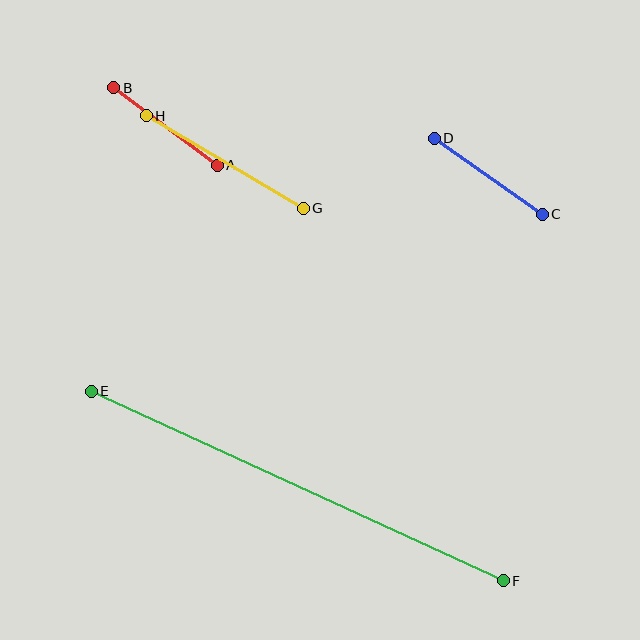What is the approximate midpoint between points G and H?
The midpoint is at approximately (225, 162) pixels.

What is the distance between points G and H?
The distance is approximately 182 pixels.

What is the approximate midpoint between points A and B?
The midpoint is at approximately (165, 127) pixels.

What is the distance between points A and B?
The distance is approximately 129 pixels.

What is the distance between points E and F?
The distance is approximately 453 pixels.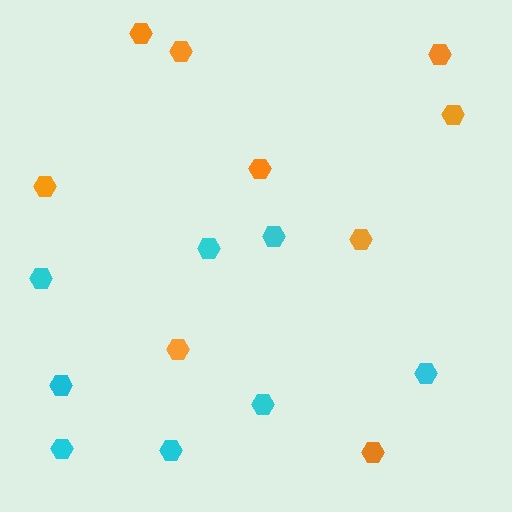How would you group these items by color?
There are 2 groups: one group of orange hexagons (9) and one group of cyan hexagons (8).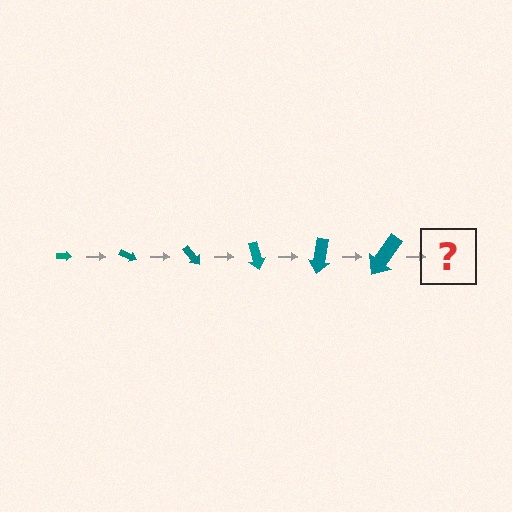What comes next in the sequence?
The next element should be an arrow, larger than the previous one and rotated 150 degrees from the start.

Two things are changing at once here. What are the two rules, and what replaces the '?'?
The two rules are that the arrow grows larger each step and it rotates 25 degrees each step. The '?' should be an arrow, larger than the previous one and rotated 150 degrees from the start.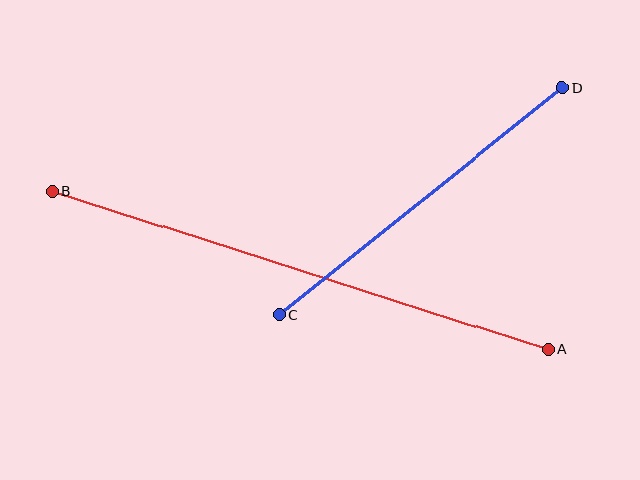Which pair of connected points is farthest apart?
Points A and B are farthest apart.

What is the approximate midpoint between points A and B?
The midpoint is at approximately (300, 270) pixels.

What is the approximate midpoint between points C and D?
The midpoint is at approximately (421, 202) pixels.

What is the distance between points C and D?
The distance is approximately 362 pixels.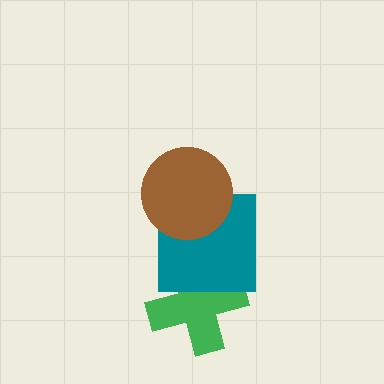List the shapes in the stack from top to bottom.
From top to bottom: the brown circle, the teal square, the green cross.